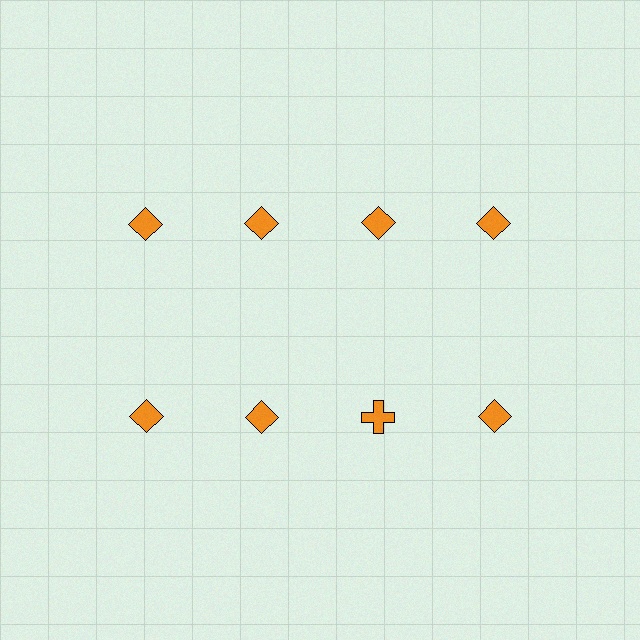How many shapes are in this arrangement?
There are 8 shapes arranged in a grid pattern.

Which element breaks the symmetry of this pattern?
The orange cross in the second row, center column breaks the symmetry. All other shapes are orange diamonds.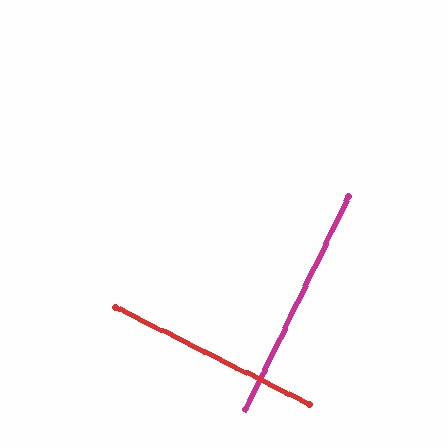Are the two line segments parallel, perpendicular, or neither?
Perpendicular — they meet at approximately 89°.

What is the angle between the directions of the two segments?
Approximately 89 degrees.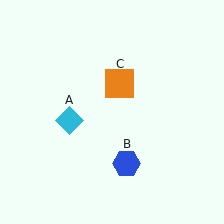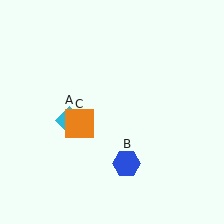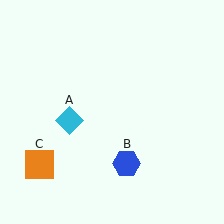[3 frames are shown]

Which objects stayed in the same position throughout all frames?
Cyan diamond (object A) and blue hexagon (object B) remained stationary.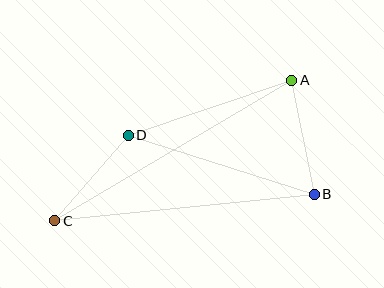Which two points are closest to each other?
Points C and D are closest to each other.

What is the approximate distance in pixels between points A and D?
The distance between A and D is approximately 172 pixels.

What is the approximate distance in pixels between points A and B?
The distance between A and B is approximately 117 pixels.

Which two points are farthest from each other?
Points A and C are farthest from each other.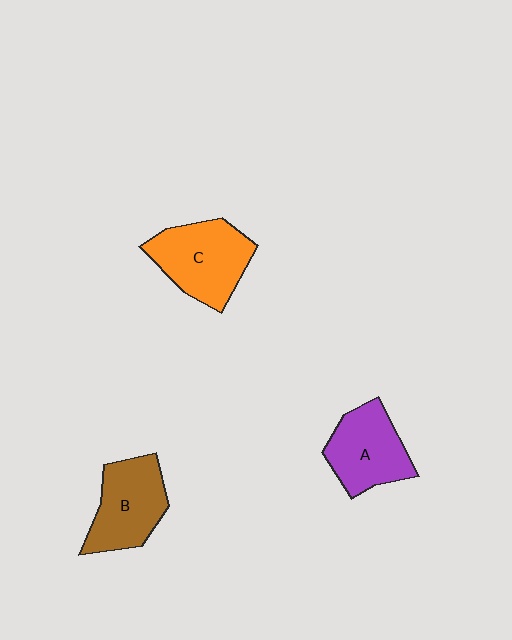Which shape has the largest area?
Shape C (orange).